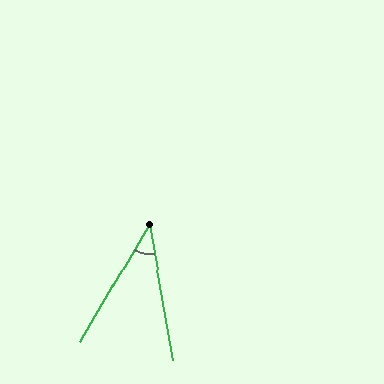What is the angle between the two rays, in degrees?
Approximately 40 degrees.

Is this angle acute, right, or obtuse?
It is acute.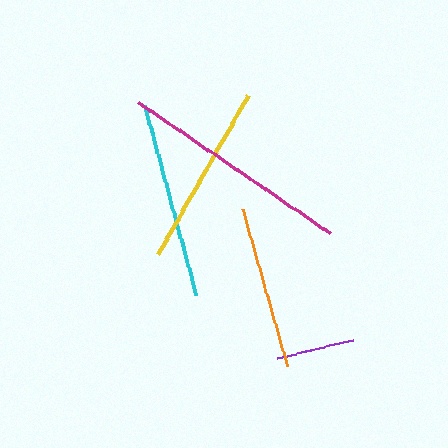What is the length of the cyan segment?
The cyan segment is approximately 197 pixels long.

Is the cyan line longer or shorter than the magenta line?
The magenta line is longer than the cyan line.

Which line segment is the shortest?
The purple line is the shortest at approximately 79 pixels.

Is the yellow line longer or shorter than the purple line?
The yellow line is longer than the purple line.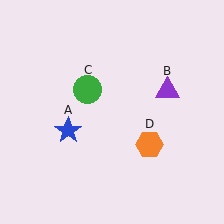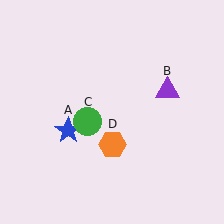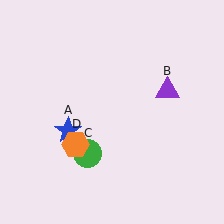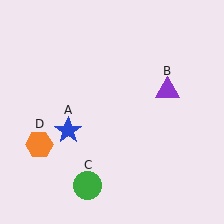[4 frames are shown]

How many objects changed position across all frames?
2 objects changed position: green circle (object C), orange hexagon (object D).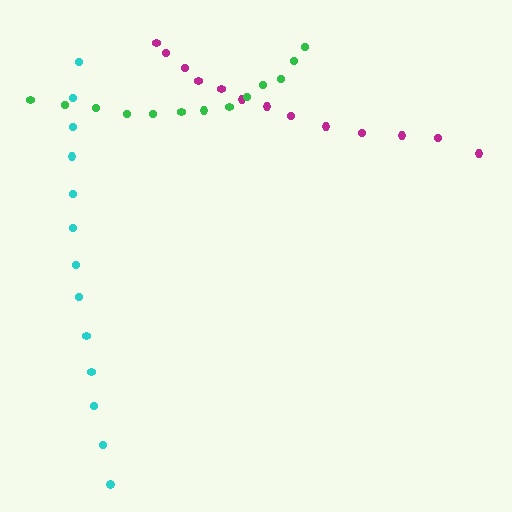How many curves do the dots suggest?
There are 3 distinct paths.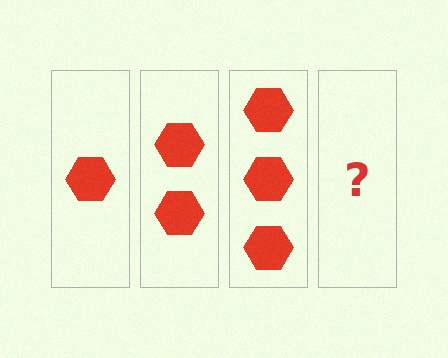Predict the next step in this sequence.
The next step is 4 hexagons.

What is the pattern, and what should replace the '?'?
The pattern is that each step adds one more hexagon. The '?' should be 4 hexagons.